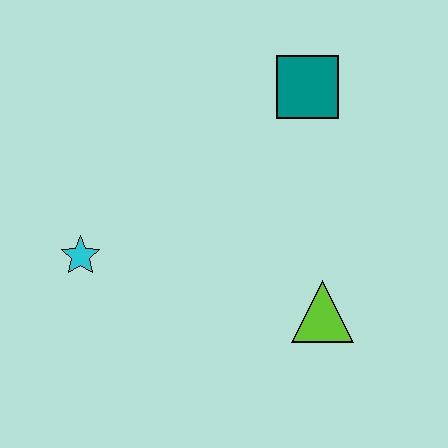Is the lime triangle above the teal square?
No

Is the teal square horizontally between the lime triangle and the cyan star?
Yes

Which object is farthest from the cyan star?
The teal square is farthest from the cyan star.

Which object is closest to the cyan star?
The lime triangle is closest to the cyan star.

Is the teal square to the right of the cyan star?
Yes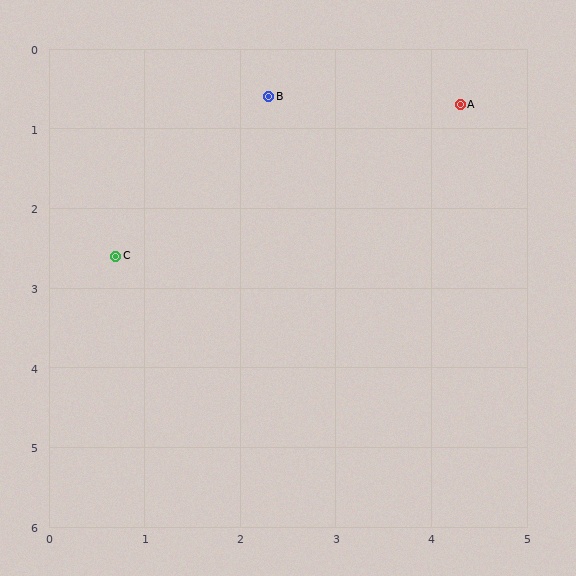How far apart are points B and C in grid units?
Points B and C are about 2.6 grid units apart.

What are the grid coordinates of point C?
Point C is at approximately (0.7, 2.6).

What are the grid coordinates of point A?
Point A is at approximately (4.3, 0.7).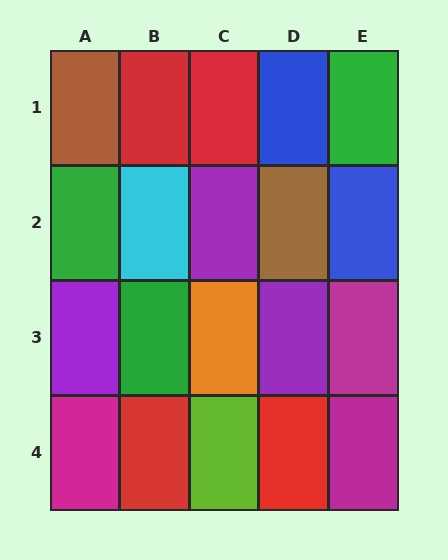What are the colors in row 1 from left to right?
Brown, red, red, blue, green.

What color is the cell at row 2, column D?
Brown.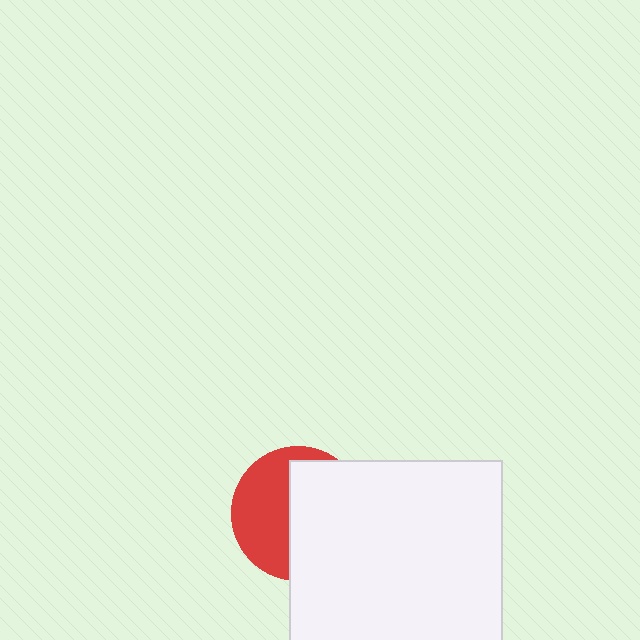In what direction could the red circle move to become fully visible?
The red circle could move left. That would shift it out from behind the white rectangle entirely.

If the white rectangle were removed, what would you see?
You would see the complete red circle.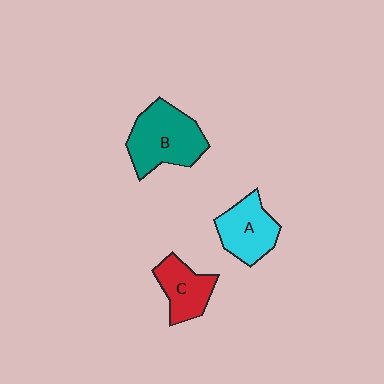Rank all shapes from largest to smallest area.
From largest to smallest: B (teal), A (cyan), C (red).